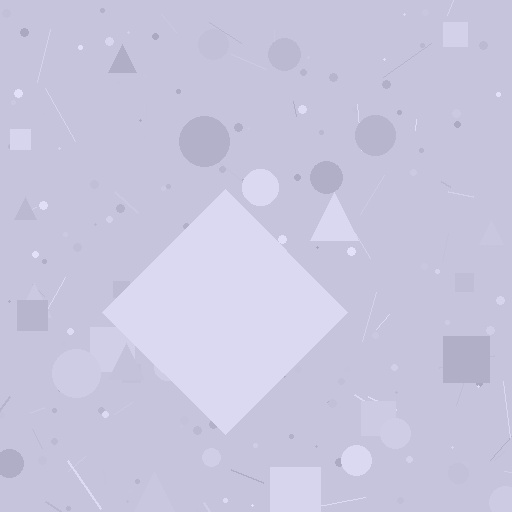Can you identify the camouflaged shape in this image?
The camouflaged shape is a diamond.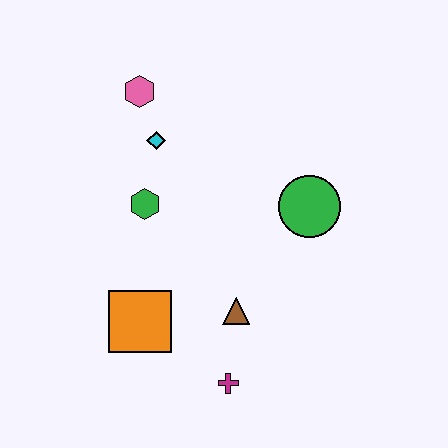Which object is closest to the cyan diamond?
The pink hexagon is closest to the cyan diamond.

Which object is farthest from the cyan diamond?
The magenta cross is farthest from the cyan diamond.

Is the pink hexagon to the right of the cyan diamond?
No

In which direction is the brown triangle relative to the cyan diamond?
The brown triangle is below the cyan diamond.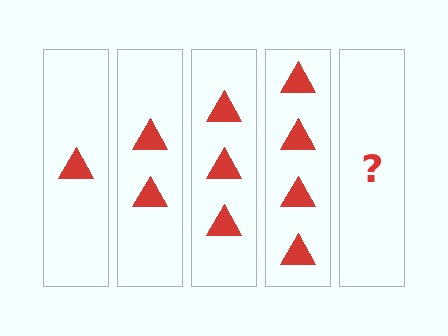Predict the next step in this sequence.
The next step is 5 triangles.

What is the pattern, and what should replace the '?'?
The pattern is that each step adds one more triangle. The '?' should be 5 triangles.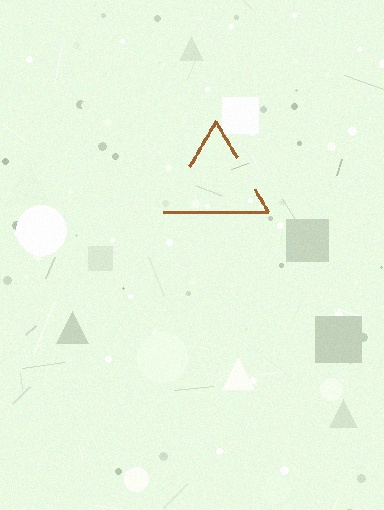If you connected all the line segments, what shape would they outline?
They would outline a triangle.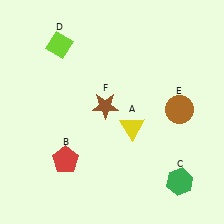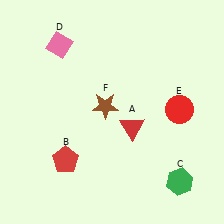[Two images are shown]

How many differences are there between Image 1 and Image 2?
There are 3 differences between the two images.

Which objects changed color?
A changed from yellow to red. D changed from lime to pink. E changed from brown to red.